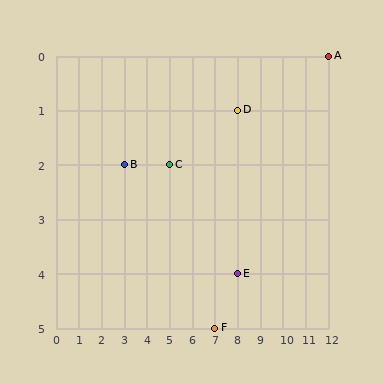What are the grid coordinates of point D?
Point D is at grid coordinates (8, 1).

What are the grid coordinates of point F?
Point F is at grid coordinates (7, 5).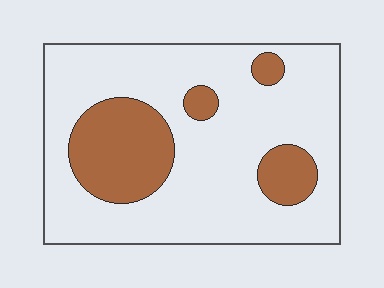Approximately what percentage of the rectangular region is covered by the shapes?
Approximately 25%.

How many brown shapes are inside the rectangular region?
4.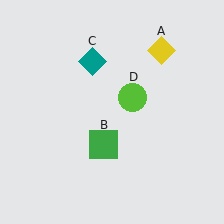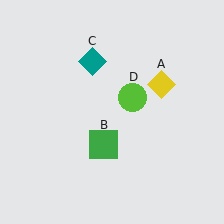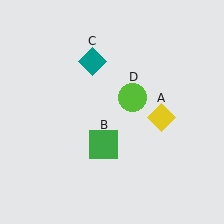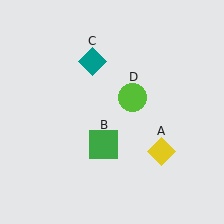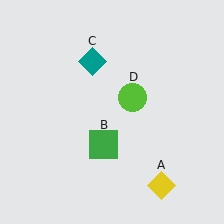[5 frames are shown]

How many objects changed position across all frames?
1 object changed position: yellow diamond (object A).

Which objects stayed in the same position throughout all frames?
Green square (object B) and teal diamond (object C) and lime circle (object D) remained stationary.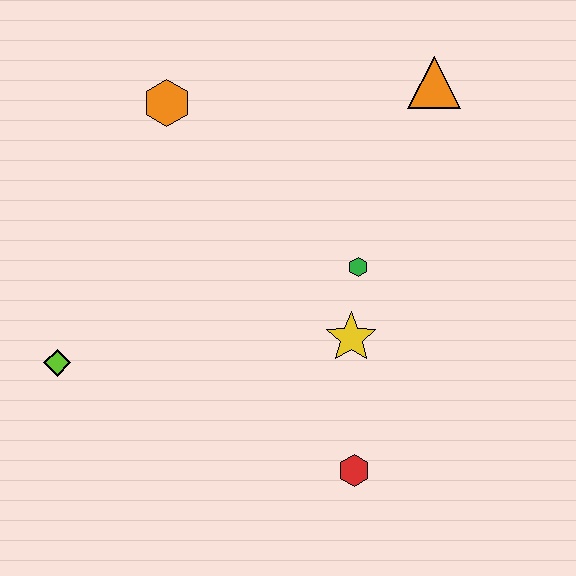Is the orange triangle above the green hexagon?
Yes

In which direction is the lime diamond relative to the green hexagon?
The lime diamond is to the left of the green hexagon.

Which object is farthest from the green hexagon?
The lime diamond is farthest from the green hexagon.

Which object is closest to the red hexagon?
The yellow star is closest to the red hexagon.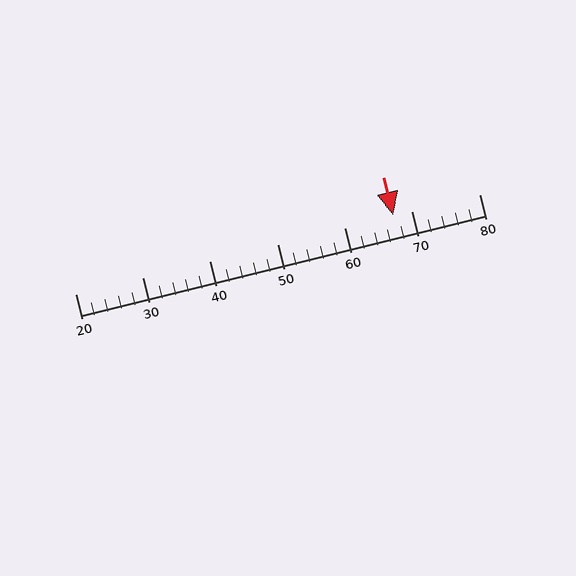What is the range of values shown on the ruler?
The ruler shows values from 20 to 80.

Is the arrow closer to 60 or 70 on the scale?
The arrow is closer to 70.